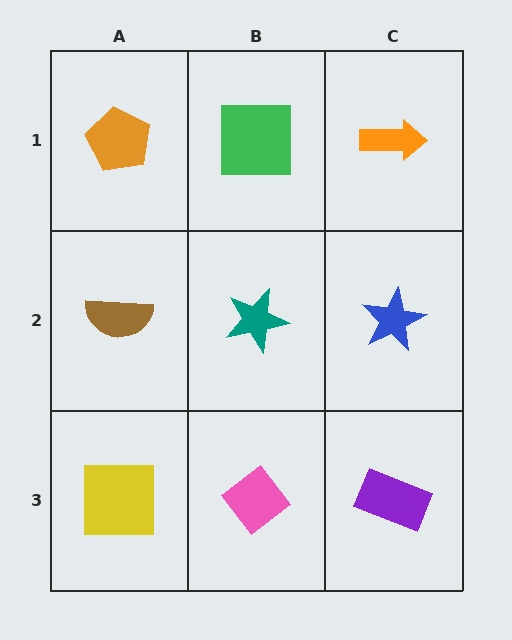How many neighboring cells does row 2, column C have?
3.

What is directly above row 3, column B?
A teal star.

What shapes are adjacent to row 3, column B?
A teal star (row 2, column B), a yellow square (row 3, column A), a purple rectangle (row 3, column C).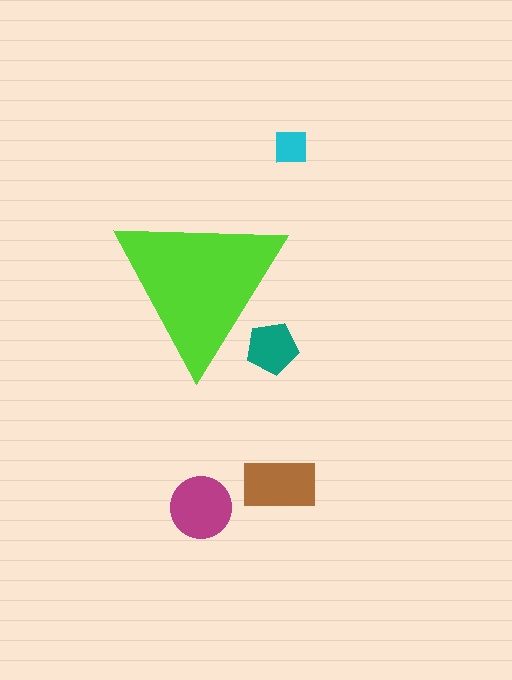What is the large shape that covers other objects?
A lime triangle.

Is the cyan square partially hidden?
No, the cyan square is fully visible.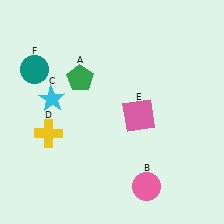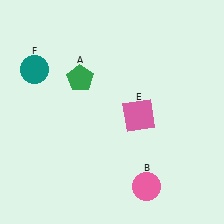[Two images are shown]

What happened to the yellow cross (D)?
The yellow cross (D) was removed in Image 2. It was in the bottom-left area of Image 1.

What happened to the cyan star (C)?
The cyan star (C) was removed in Image 2. It was in the top-left area of Image 1.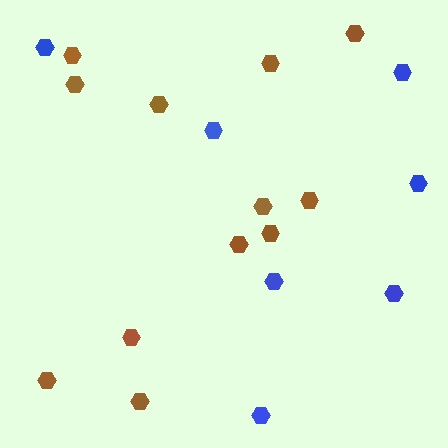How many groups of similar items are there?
There are 2 groups: one group of brown hexagons (12) and one group of blue hexagons (7).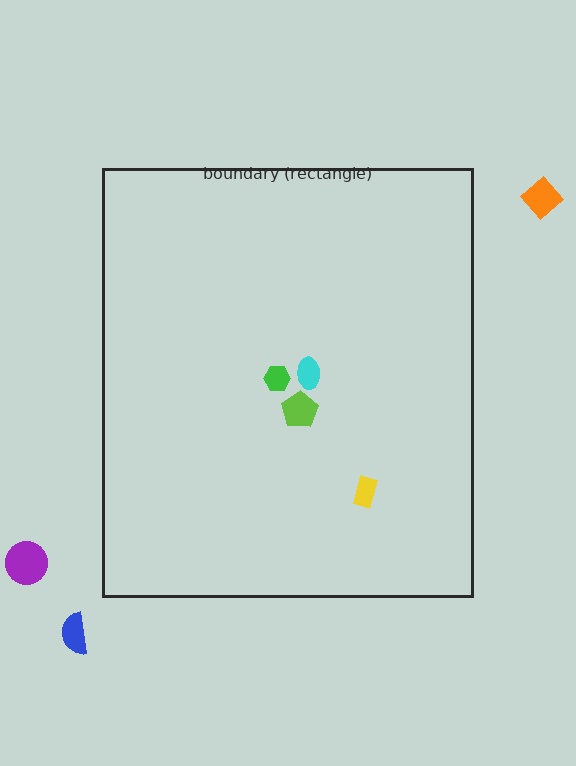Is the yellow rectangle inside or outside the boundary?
Inside.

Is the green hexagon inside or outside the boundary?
Inside.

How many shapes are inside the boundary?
4 inside, 3 outside.